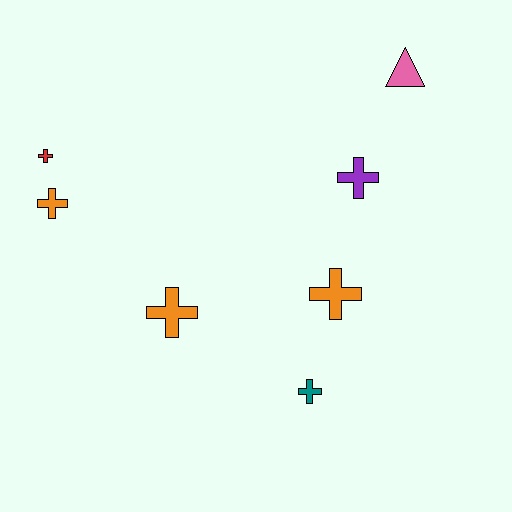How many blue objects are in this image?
There are no blue objects.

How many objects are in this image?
There are 7 objects.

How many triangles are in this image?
There is 1 triangle.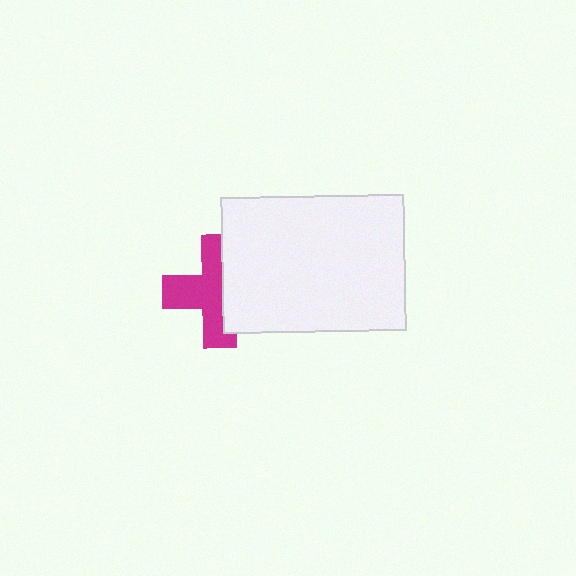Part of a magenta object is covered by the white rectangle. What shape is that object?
It is a cross.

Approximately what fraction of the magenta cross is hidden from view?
Roughly 42% of the magenta cross is hidden behind the white rectangle.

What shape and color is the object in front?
The object in front is a white rectangle.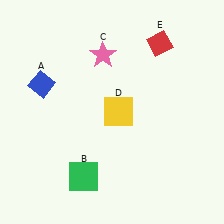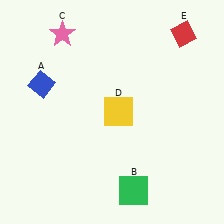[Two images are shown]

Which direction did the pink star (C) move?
The pink star (C) moved left.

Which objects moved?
The objects that moved are: the green square (B), the pink star (C), the red diamond (E).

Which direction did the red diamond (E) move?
The red diamond (E) moved right.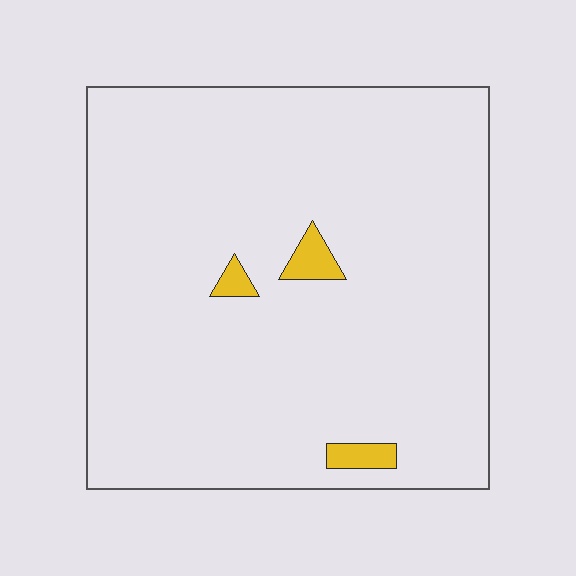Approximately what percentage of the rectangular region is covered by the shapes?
Approximately 5%.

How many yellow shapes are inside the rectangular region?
3.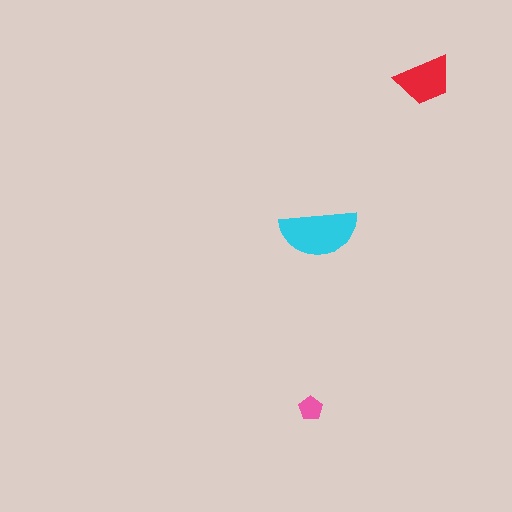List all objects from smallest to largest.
The pink pentagon, the red trapezoid, the cyan semicircle.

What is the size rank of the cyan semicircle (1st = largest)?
1st.